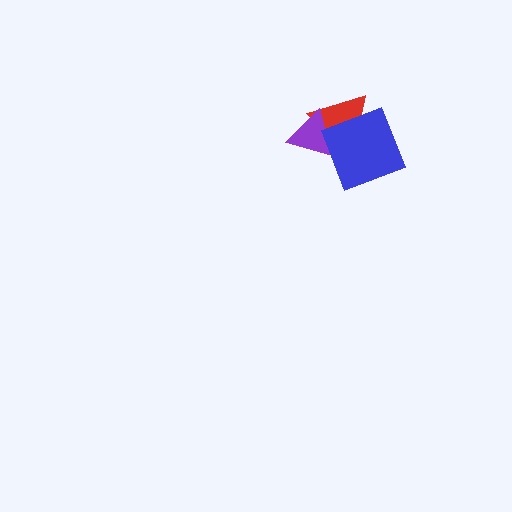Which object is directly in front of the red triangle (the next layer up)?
The purple triangle is directly in front of the red triangle.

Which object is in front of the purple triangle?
The blue square is in front of the purple triangle.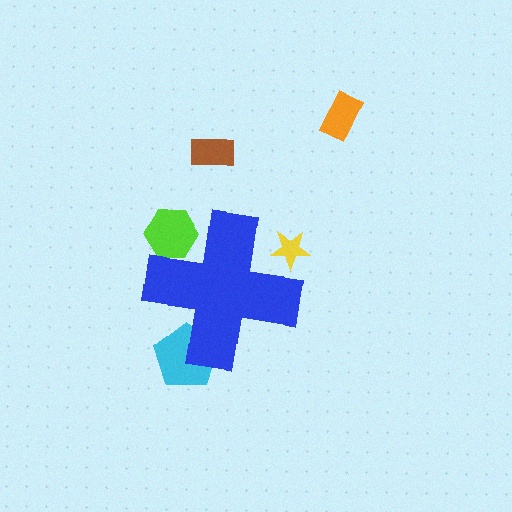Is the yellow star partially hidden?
Yes, the yellow star is partially hidden behind the blue cross.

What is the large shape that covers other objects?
A blue cross.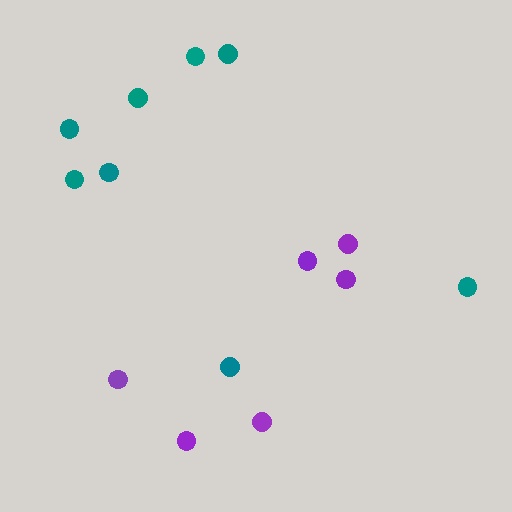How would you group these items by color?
There are 2 groups: one group of teal circles (8) and one group of purple circles (6).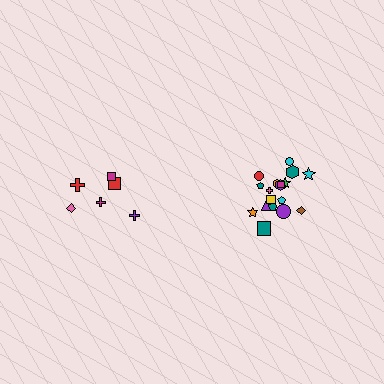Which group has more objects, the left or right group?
The right group.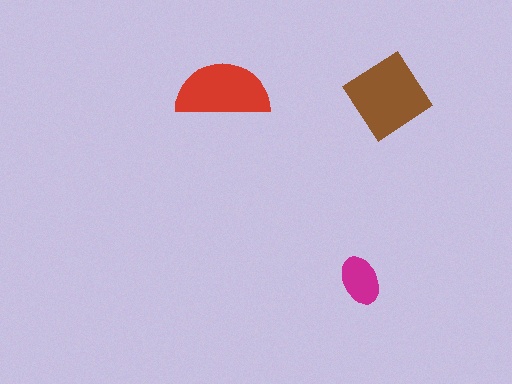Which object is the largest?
The brown diamond.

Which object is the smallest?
The magenta ellipse.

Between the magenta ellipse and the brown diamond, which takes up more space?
The brown diamond.